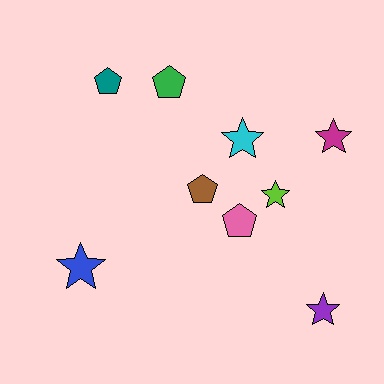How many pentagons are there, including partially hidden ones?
There are 4 pentagons.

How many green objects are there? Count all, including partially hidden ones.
There is 1 green object.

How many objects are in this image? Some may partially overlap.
There are 9 objects.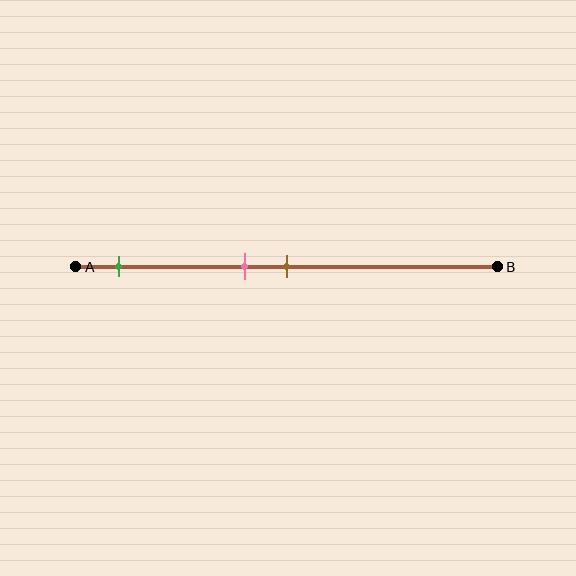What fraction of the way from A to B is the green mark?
The green mark is approximately 10% (0.1) of the way from A to B.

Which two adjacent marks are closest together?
The pink and brown marks are the closest adjacent pair.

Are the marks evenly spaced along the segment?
No, the marks are not evenly spaced.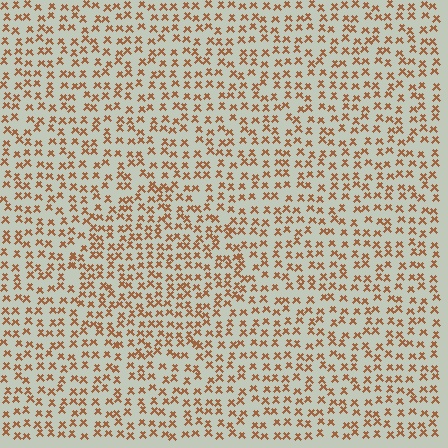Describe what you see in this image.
The image contains small brown elements arranged at two different densities. A circle-shaped region is visible where the elements are more densely packed than the surrounding area.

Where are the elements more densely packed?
The elements are more densely packed inside the circle boundary.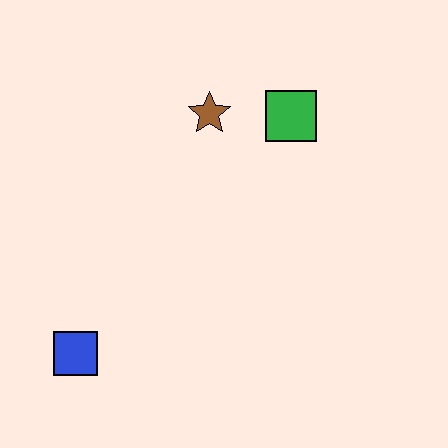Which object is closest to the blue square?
The brown star is closest to the blue square.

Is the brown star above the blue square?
Yes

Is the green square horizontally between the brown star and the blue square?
No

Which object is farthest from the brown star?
The blue square is farthest from the brown star.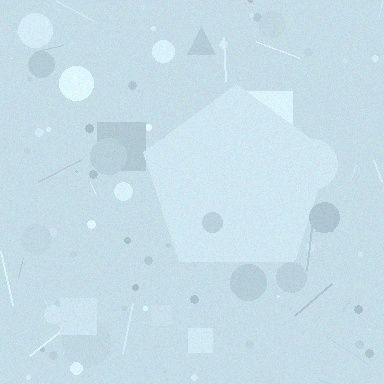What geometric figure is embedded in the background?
A pentagon is embedded in the background.